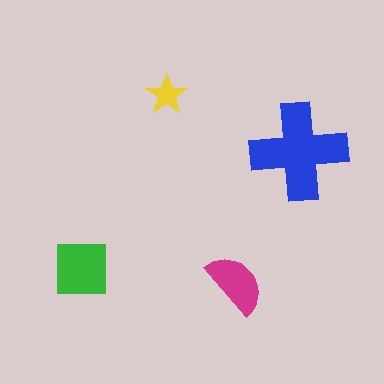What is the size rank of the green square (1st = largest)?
2nd.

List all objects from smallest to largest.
The yellow star, the magenta semicircle, the green square, the blue cross.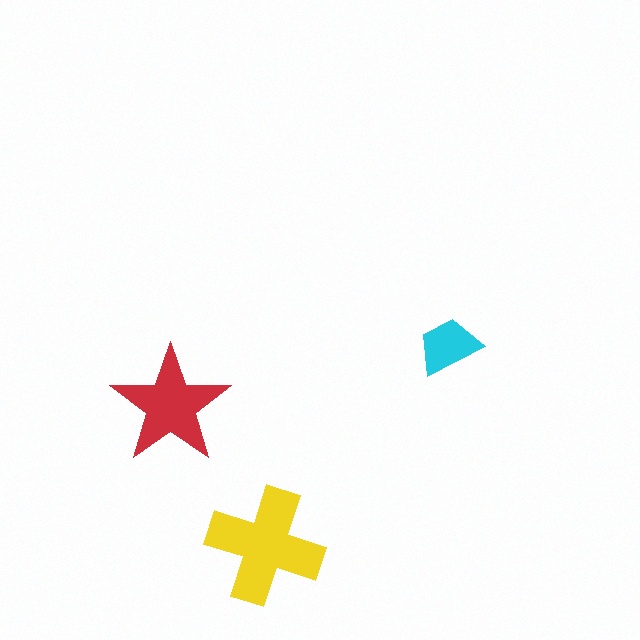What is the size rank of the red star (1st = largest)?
2nd.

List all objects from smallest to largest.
The cyan trapezoid, the red star, the yellow cross.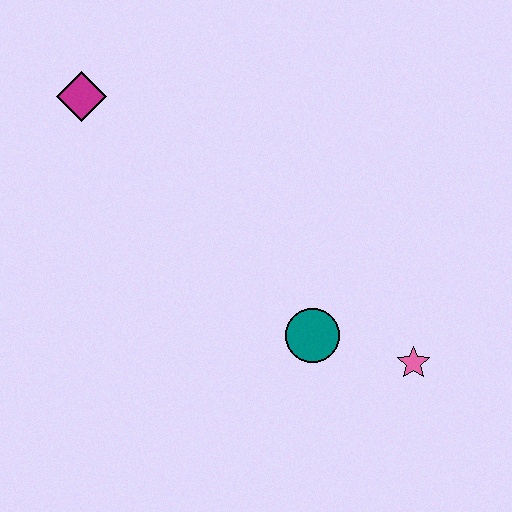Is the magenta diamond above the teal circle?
Yes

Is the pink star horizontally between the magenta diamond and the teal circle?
No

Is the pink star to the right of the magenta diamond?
Yes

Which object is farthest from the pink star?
The magenta diamond is farthest from the pink star.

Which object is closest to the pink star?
The teal circle is closest to the pink star.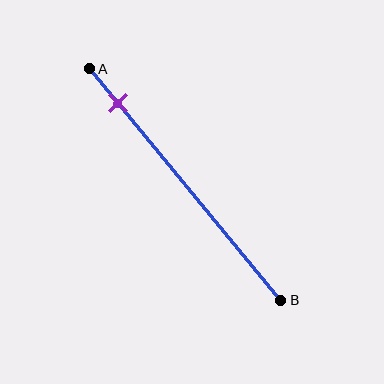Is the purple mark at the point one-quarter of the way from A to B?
No, the mark is at about 15% from A, not at the 25% one-quarter point.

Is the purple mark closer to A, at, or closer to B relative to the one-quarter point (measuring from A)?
The purple mark is closer to point A than the one-quarter point of segment AB.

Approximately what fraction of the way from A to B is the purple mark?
The purple mark is approximately 15% of the way from A to B.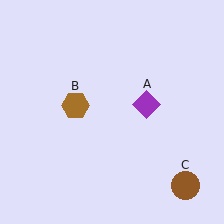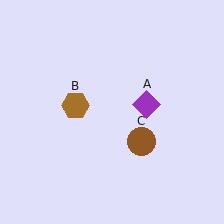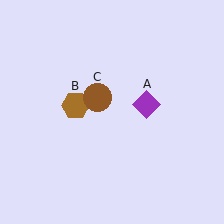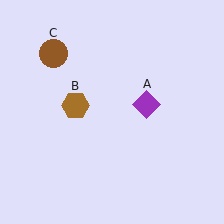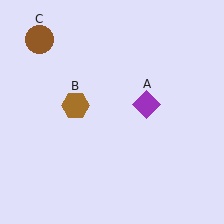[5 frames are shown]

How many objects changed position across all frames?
1 object changed position: brown circle (object C).